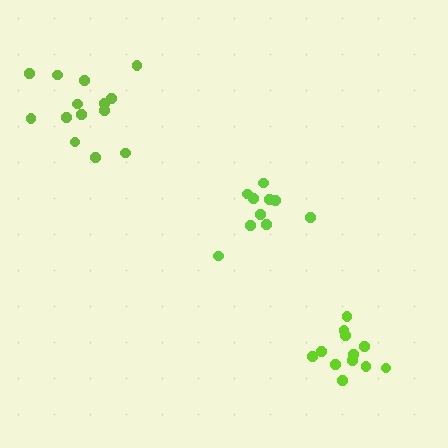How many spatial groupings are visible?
There are 3 spatial groupings.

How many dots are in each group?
Group 1: 14 dots, Group 2: 10 dots, Group 3: 12 dots (36 total).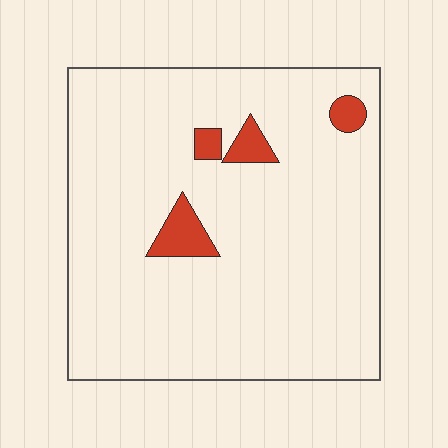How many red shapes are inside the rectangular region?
4.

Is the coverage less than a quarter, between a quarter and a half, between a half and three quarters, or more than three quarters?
Less than a quarter.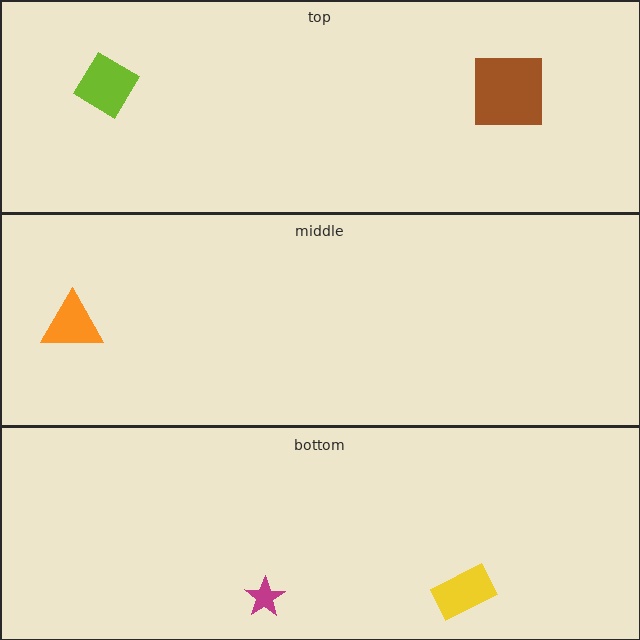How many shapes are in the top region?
2.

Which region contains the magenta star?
The bottom region.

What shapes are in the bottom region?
The yellow rectangle, the magenta star.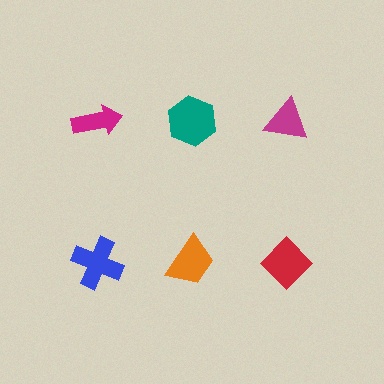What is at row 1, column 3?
A magenta triangle.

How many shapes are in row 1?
3 shapes.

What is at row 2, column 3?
A red diamond.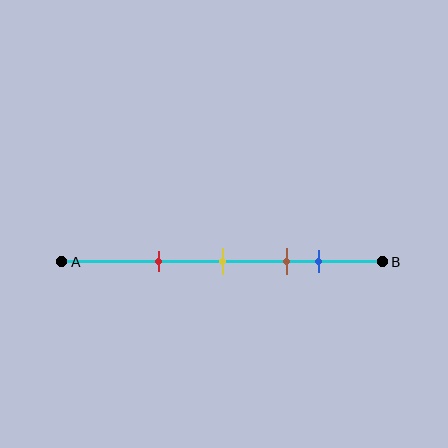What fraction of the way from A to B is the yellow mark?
The yellow mark is approximately 50% (0.5) of the way from A to B.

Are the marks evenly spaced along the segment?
No, the marks are not evenly spaced.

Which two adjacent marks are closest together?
The brown and blue marks are the closest adjacent pair.